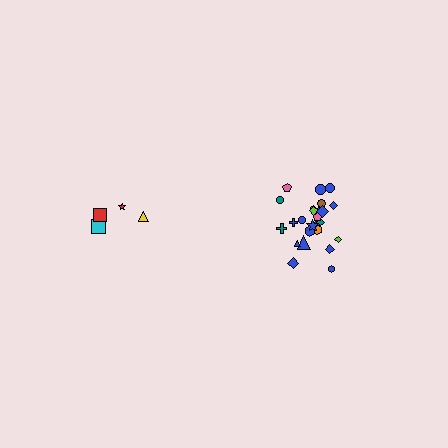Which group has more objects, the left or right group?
The right group.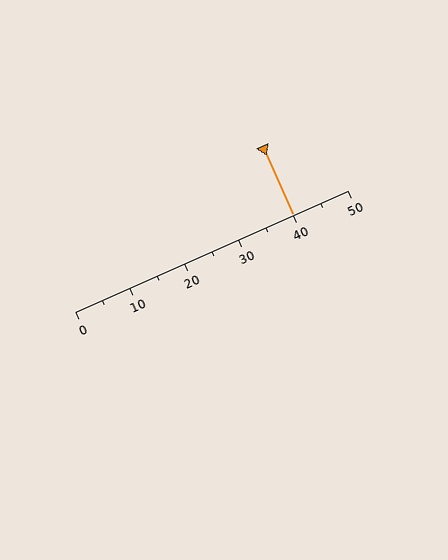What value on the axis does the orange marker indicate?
The marker indicates approximately 40.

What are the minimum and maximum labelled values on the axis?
The axis runs from 0 to 50.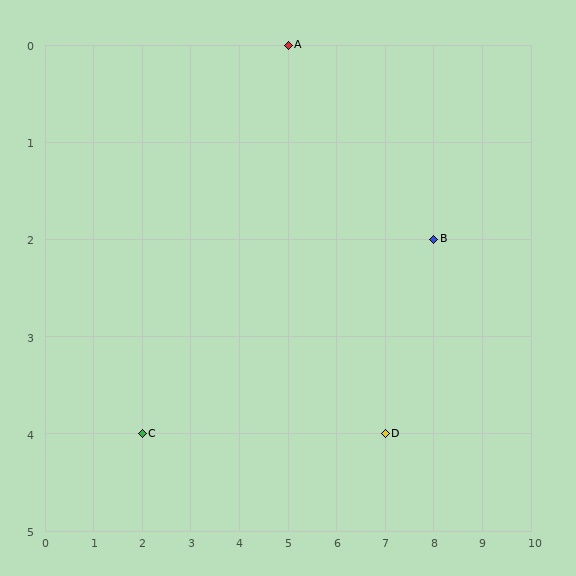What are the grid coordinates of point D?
Point D is at grid coordinates (7, 4).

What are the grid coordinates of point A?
Point A is at grid coordinates (5, 0).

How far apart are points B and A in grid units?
Points B and A are 3 columns and 2 rows apart (about 3.6 grid units diagonally).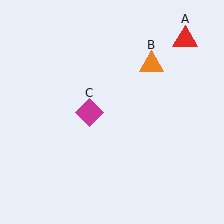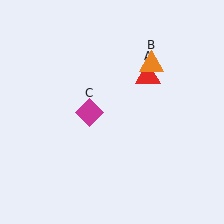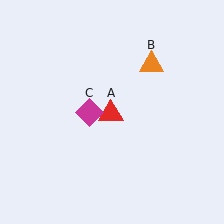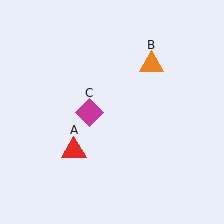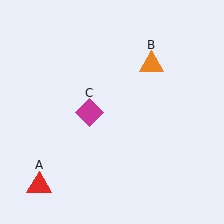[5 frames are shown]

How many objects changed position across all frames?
1 object changed position: red triangle (object A).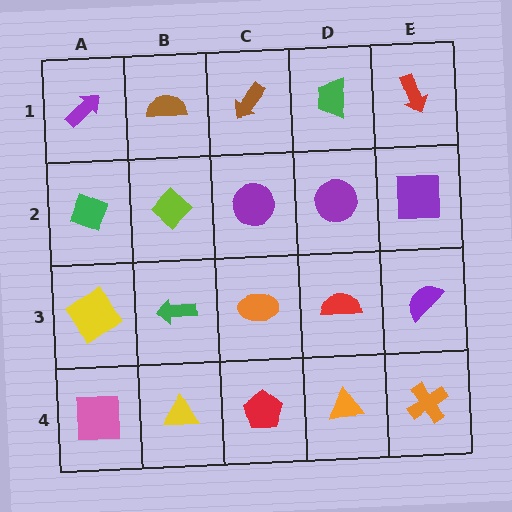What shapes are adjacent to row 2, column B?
A brown semicircle (row 1, column B), a green arrow (row 3, column B), a green diamond (row 2, column A), a purple circle (row 2, column C).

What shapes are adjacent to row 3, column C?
A purple circle (row 2, column C), a red pentagon (row 4, column C), a green arrow (row 3, column B), a red semicircle (row 3, column D).